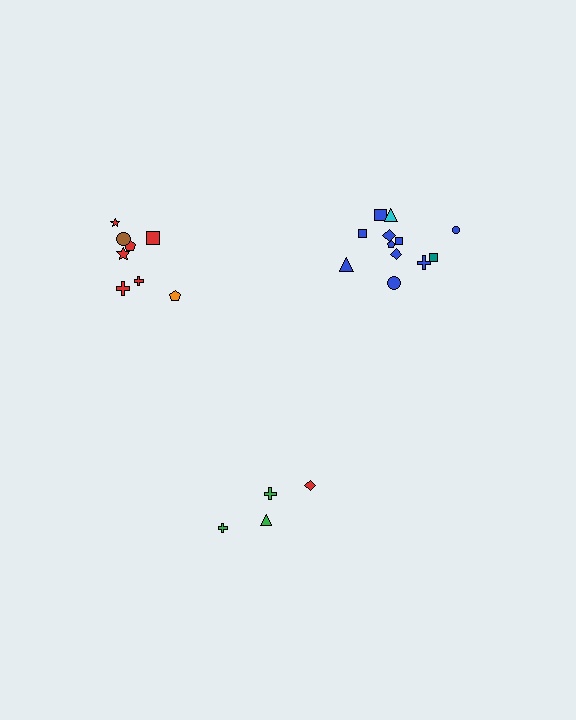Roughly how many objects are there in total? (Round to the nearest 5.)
Roughly 25 objects in total.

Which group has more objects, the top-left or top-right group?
The top-right group.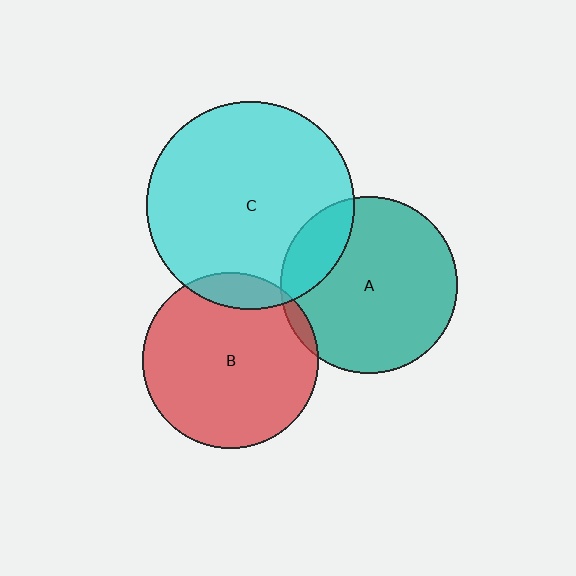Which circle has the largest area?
Circle C (cyan).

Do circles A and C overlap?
Yes.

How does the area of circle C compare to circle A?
Approximately 1.4 times.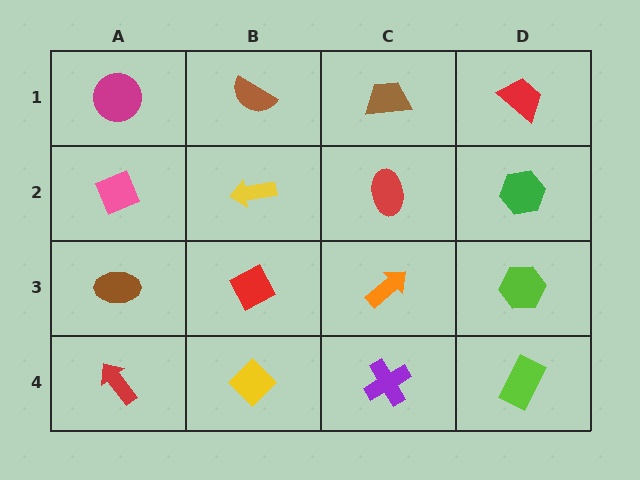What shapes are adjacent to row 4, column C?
An orange arrow (row 3, column C), a yellow diamond (row 4, column B), a lime rectangle (row 4, column D).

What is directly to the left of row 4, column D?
A purple cross.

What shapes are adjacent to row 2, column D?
A red trapezoid (row 1, column D), a lime hexagon (row 3, column D), a red ellipse (row 2, column C).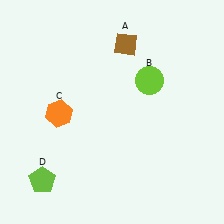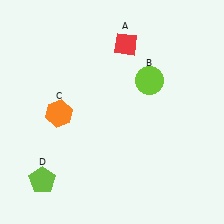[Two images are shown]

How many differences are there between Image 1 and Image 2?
There is 1 difference between the two images.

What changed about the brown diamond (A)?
In Image 1, A is brown. In Image 2, it changed to red.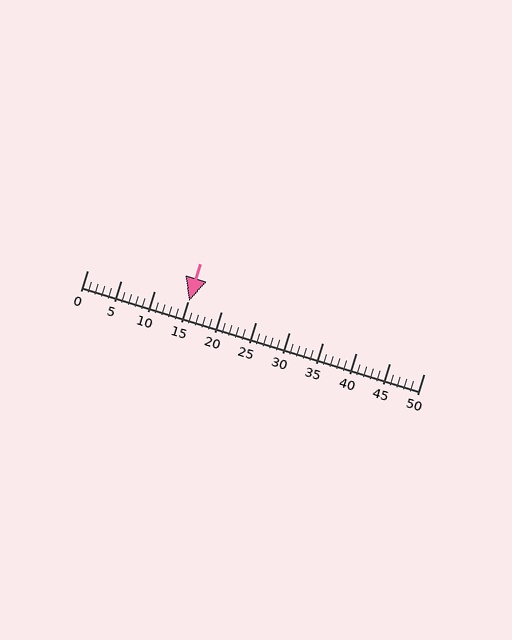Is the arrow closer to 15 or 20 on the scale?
The arrow is closer to 15.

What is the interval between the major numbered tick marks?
The major tick marks are spaced 5 units apart.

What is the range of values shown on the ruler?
The ruler shows values from 0 to 50.